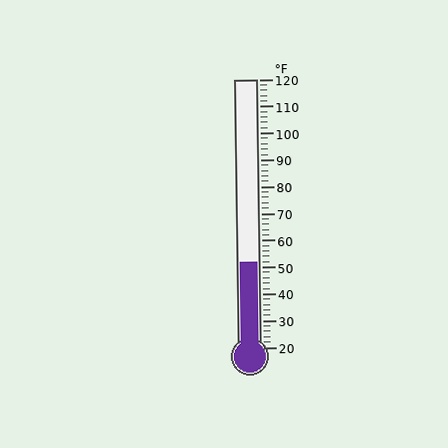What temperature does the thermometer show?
The thermometer shows approximately 52°F.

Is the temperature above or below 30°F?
The temperature is above 30°F.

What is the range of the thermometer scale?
The thermometer scale ranges from 20°F to 120°F.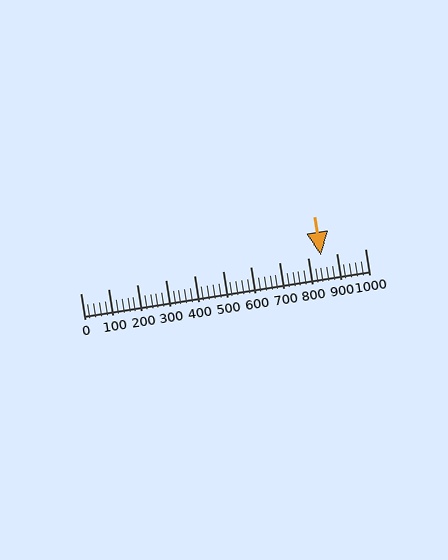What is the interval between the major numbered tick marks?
The major tick marks are spaced 100 units apart.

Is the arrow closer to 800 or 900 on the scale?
The arrow is closer to 800.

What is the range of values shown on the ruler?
The ruler shows values from 0 to 1000.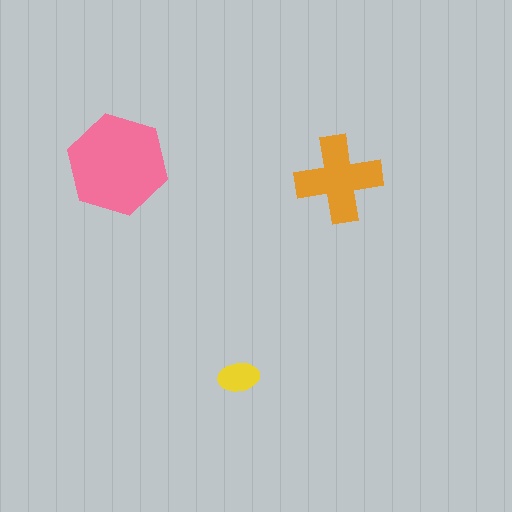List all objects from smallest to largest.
The yellow ellipse, the orange cross, the pink hexagon.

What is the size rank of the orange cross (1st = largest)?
2nd.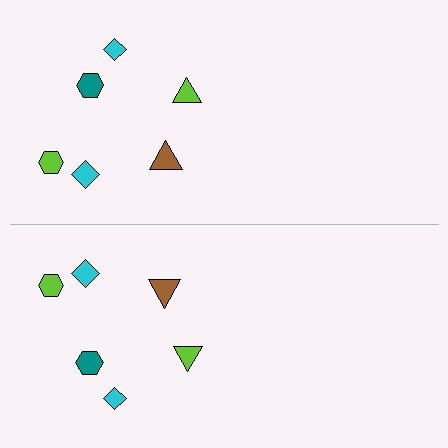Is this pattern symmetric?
Yes, this pattern has bilateral (reflection) symmetry.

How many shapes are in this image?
There are 12 shapes in this image.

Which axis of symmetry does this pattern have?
The pattern has a horizontal axis of symmetry running through the center of the image.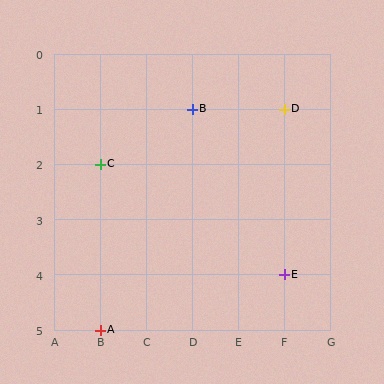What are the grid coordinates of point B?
Point B is at grid coordinates (D, 1).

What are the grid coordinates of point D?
Point D is at grid coordinates (F, 1).